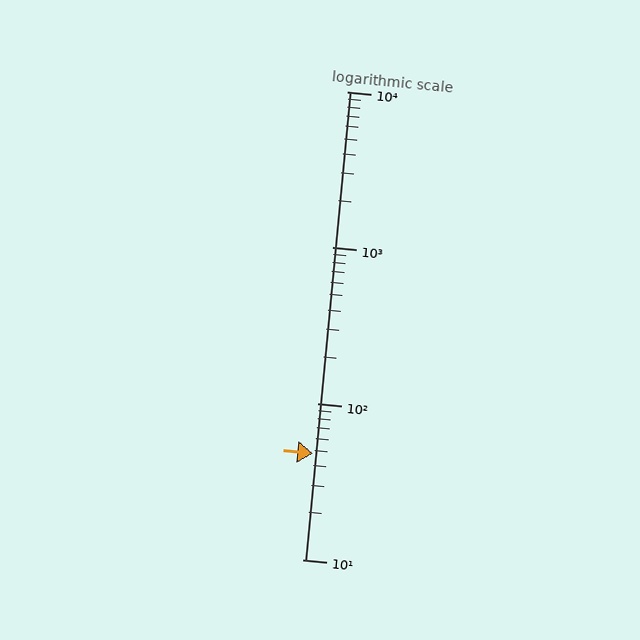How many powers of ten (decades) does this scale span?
The scale spans 3 decades, from 10 to 10000.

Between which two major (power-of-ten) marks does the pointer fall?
The pointer is between 10 and 100.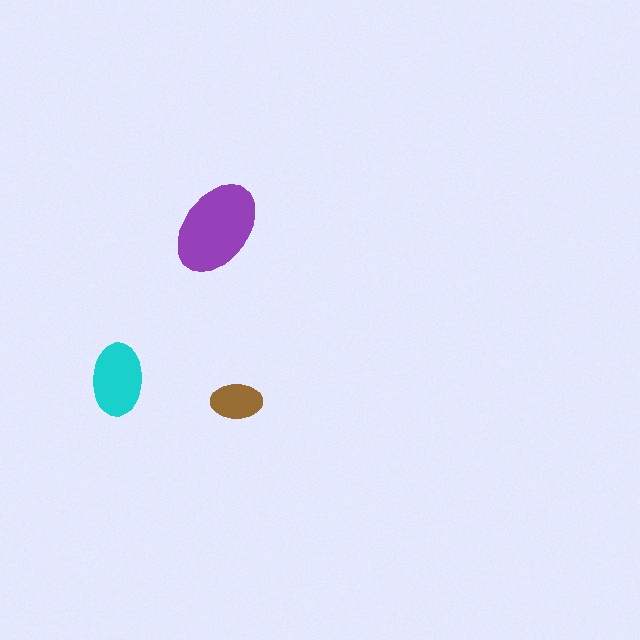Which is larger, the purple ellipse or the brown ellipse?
The purple one.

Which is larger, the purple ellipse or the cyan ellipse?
The purple one.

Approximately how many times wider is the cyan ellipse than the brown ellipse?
About 1.5 times wider.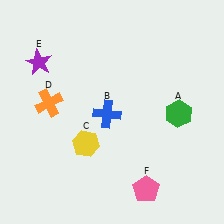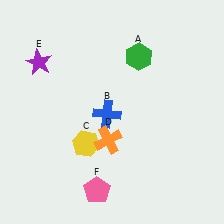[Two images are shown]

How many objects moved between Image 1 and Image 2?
3 objects moved between the two images.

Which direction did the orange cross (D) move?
The orange cross (D) moved right.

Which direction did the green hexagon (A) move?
The green hexagon (A) moved up.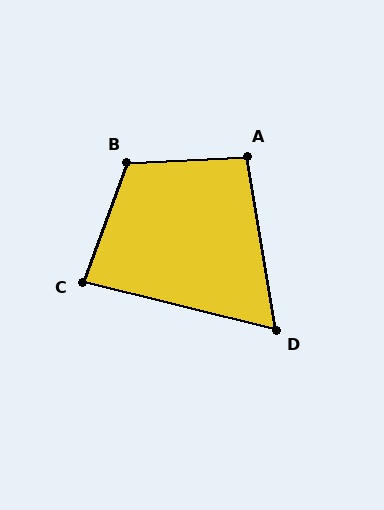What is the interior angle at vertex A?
Approximately 97 degrees (obtuse).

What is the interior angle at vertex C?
Approximately 83 degrees (acute).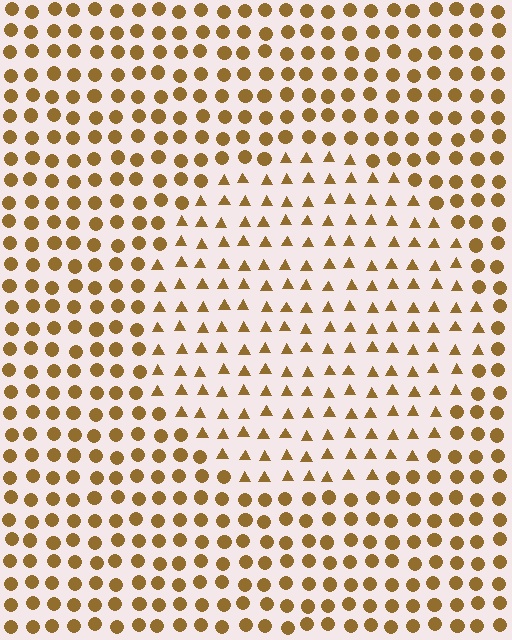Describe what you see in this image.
The image is filled with small brown elements arranged in a uniform grid. A circle-shaped region contains triangles, while the surrounding area contains circles. The boundary is defined purely by the change in element shape.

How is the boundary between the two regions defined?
The boundary is defined by a change in element shape: triangles inside vs. circles outside. All elements share the same color and spacing.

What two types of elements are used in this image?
The image uses triangles inside the circle region and circles outside it.